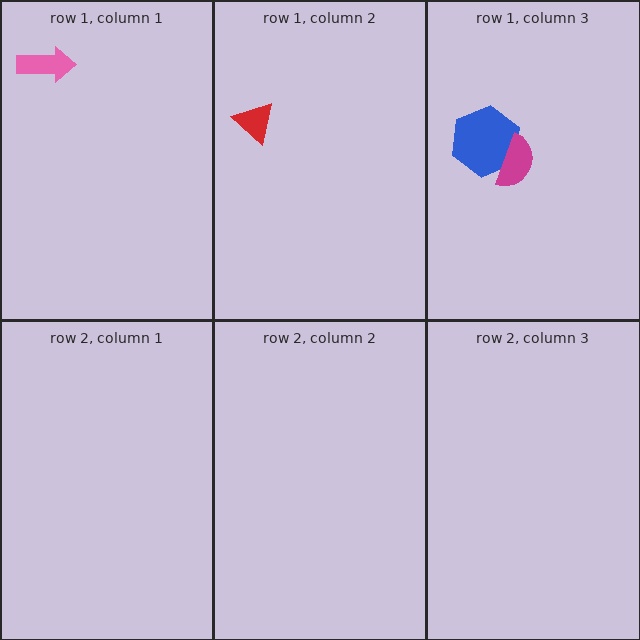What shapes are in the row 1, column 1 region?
The pink arrow.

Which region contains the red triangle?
The row 1, column 2 region.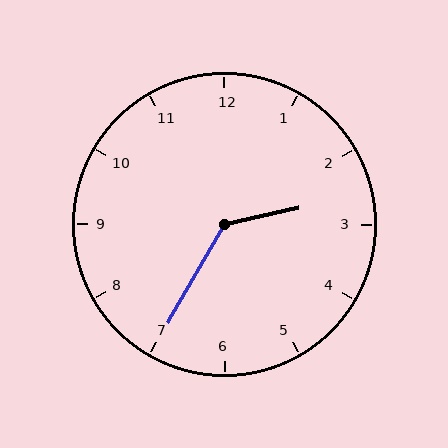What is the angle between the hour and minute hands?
Approximately 132 degrees.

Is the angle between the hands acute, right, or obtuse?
It is obtuse.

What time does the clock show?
2:35.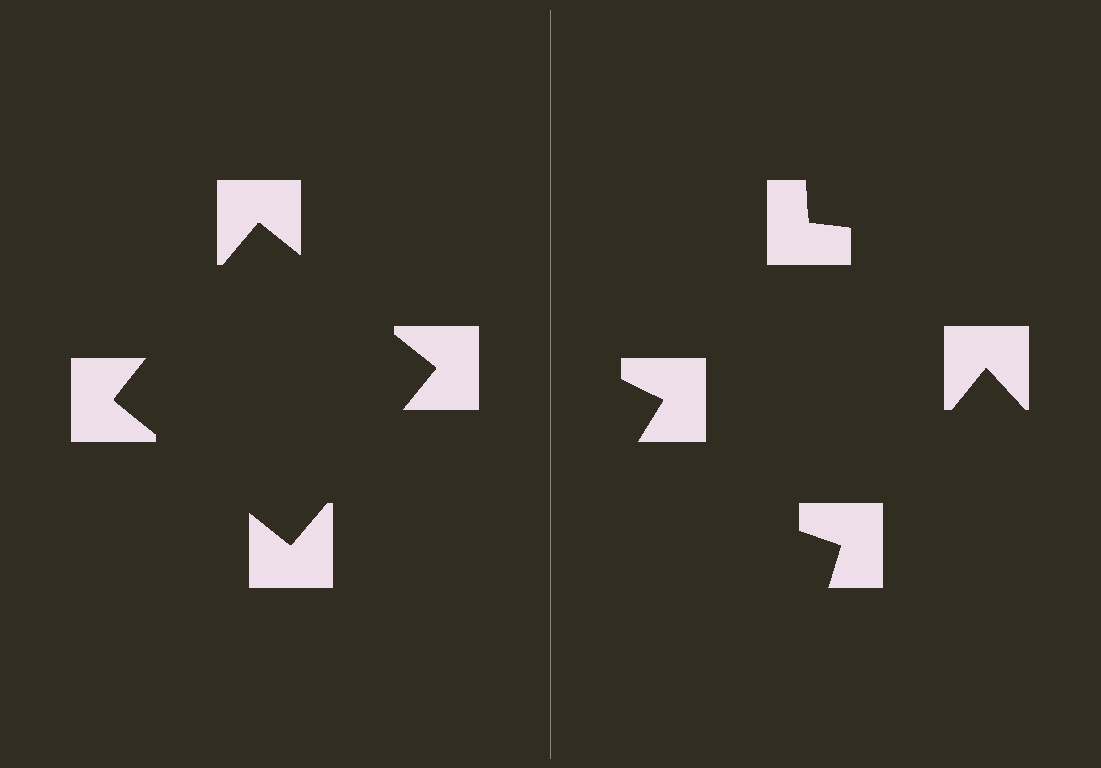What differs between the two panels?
The notched squares are positioned identically on both sides; only the wedge orientations differ. On the left they align to a square; on the right they are misaligned.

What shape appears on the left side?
An illusory square.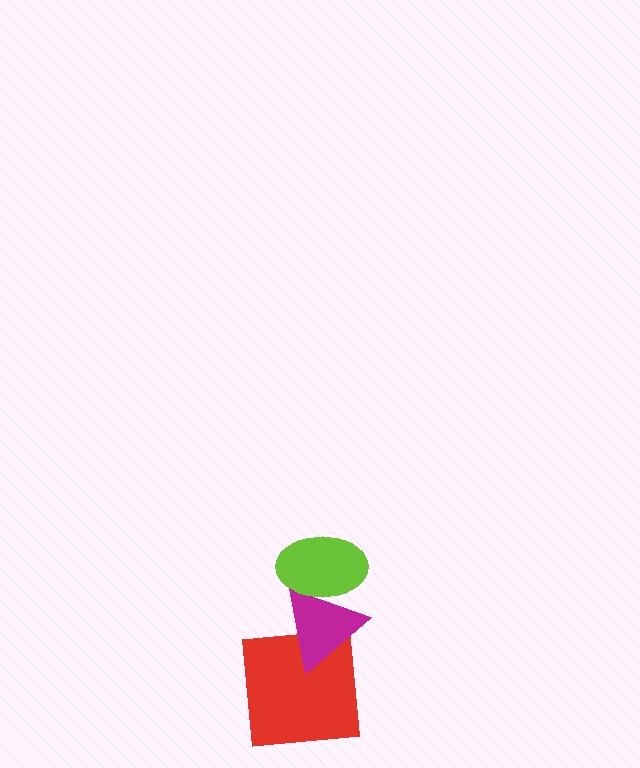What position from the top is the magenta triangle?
The magenta triangle is 2nd from the top.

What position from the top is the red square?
The red square is 3rd from the top.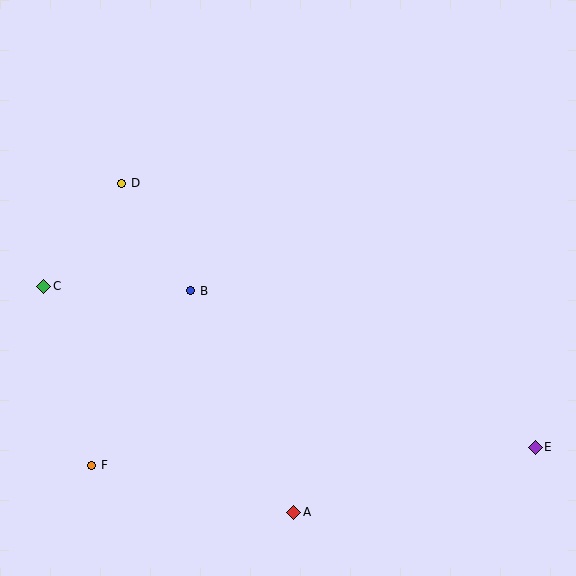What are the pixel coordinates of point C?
Point C is at (44, 286).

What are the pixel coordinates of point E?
Point E is at (535, 447).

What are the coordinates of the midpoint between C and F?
The midpoint between C and F is at (68, 376).